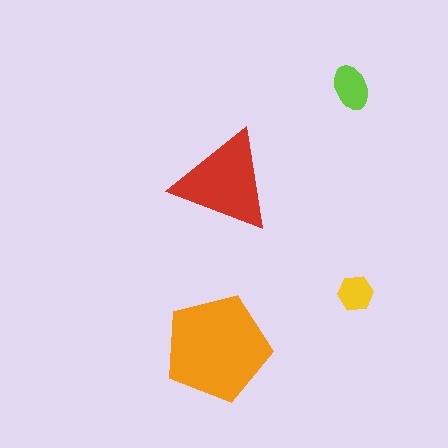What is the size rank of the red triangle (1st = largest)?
2nd.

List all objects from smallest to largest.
The yellow hexagon, the lime ellipse, the red triangle, the orange pentagon.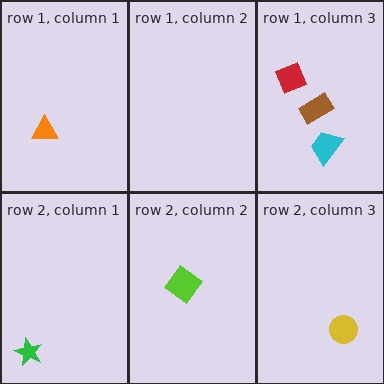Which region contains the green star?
The row 2, column 1 region.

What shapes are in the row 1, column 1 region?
The orange triangle.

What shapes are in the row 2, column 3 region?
The yellow circle.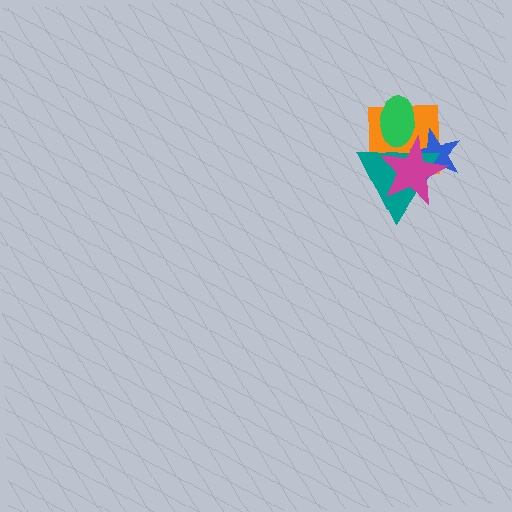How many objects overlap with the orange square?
4 objects overlap with the orange square.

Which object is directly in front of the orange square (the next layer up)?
The blue star is directly in front of the orange square.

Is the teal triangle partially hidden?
Yes, it is partially covered by another shape.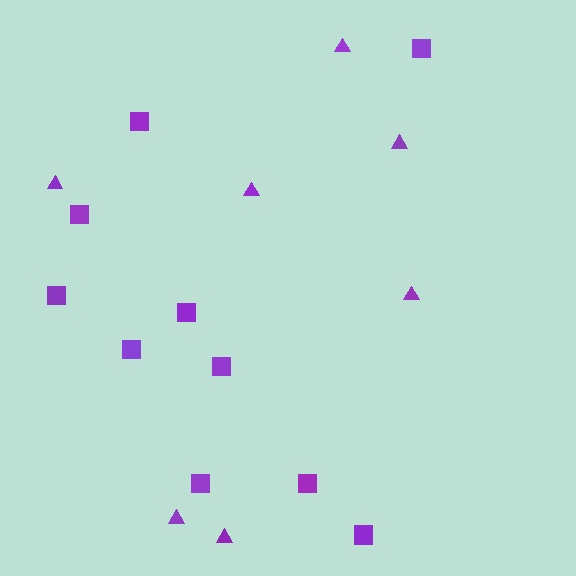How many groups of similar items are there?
There are 2 groups: one group of squares (10) and one group of triangles (7).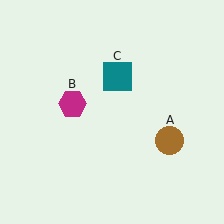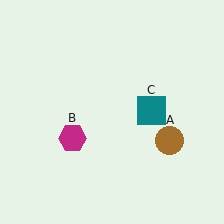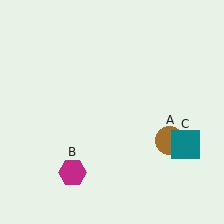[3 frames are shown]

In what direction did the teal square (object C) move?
The teal square (object C) moved down and to the right.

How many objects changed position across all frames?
2 objects changed position: magenta hexagon (object B), teal square (object C).